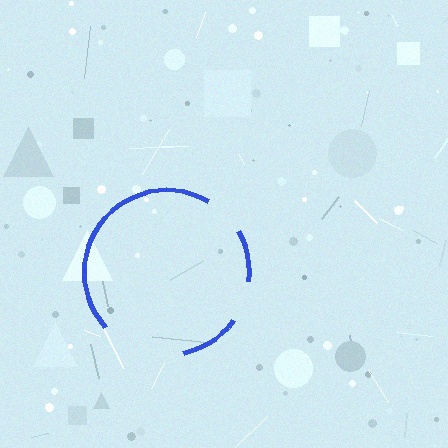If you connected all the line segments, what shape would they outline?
They would outline a circle.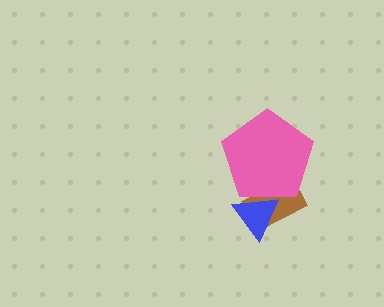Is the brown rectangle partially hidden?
Yes, it is partially covered by another shape.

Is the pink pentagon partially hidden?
Yes, it is partially covered by another shape.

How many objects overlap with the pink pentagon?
2 objects overlap with the pink pentagon.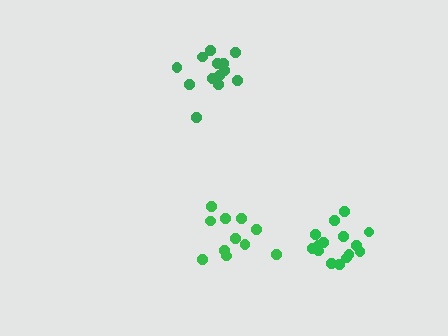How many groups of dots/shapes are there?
There are 3 groups.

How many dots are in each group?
Group 1: 13 dots, Group 2: 15 dots, Group 3: 11 dots (39 total).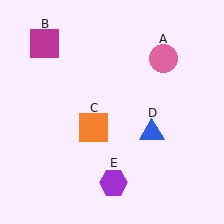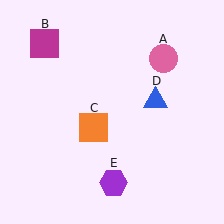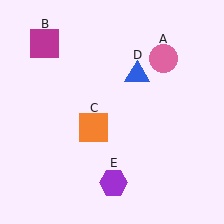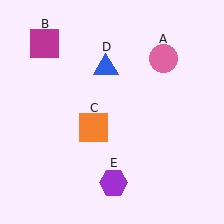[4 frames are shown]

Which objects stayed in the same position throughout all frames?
Pink circle (object A) and magenta square (object B) and orange square (object C) and purple hexagon (object E) remained stationary.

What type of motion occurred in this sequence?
The blue triangle (object D) rotated counterclockwise around the center of the scene.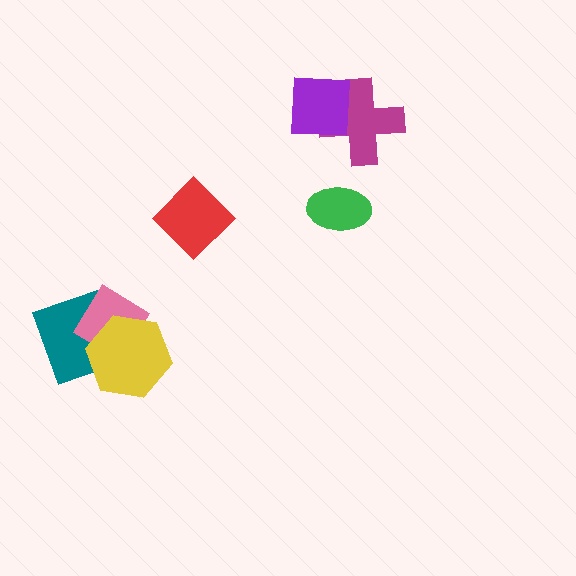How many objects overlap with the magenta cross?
1 object overlaps with the magenta cross.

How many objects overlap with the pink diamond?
2 objects overlap with the pink diamond.